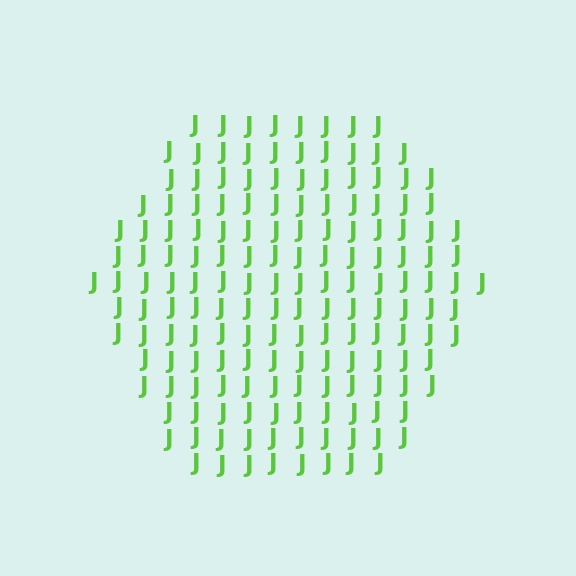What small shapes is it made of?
It is made of small letter J's.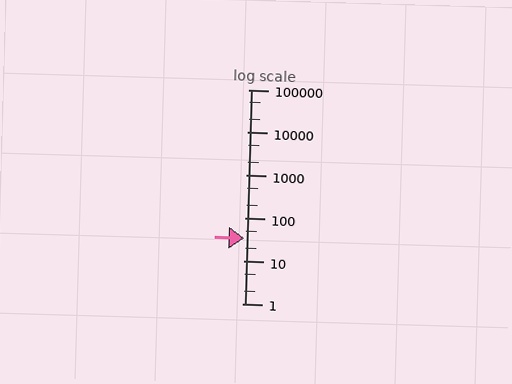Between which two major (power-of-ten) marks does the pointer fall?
The pointer is between 10 and 100.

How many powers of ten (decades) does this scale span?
The scale spans 5 decades, from 1 to 100000.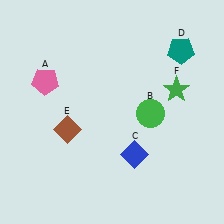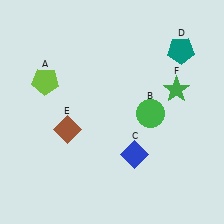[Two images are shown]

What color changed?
The pentagon (A) changed from pink in Image 1 to lime in Image 2.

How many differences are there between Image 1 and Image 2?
There is 1 difference between the two images.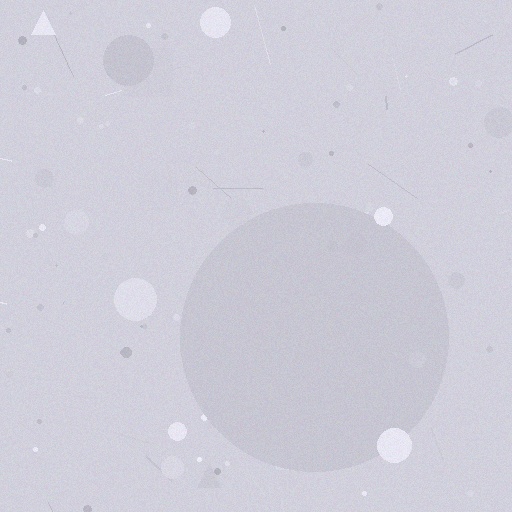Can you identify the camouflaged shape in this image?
The camouflaged shape is a circle.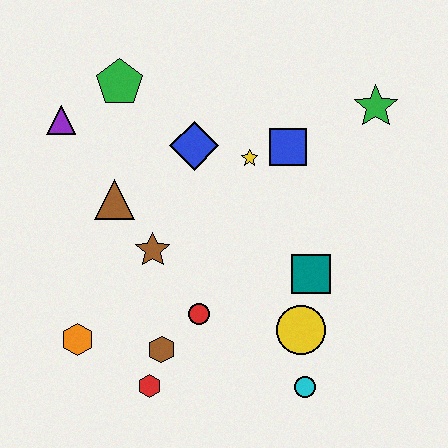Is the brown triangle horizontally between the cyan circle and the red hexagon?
No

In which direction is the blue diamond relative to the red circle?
The blue diamond is above the red circle.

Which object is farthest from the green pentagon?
The cyan circle is farthest from the green pentagon.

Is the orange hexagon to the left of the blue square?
Yes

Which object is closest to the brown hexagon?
The red hexagon is closest to the brown hexagon.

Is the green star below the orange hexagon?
No